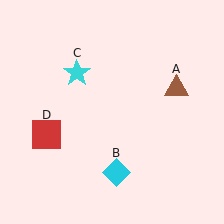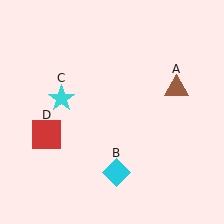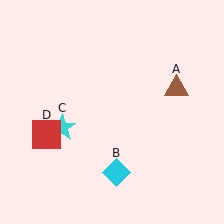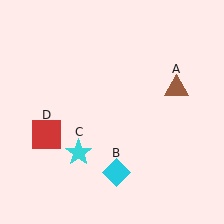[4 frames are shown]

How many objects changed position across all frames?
1 object changed position: cyan star (object C).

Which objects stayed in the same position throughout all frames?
Brown triangle (object A) and cyan diamond (object B) and red square (object D) remained stationary.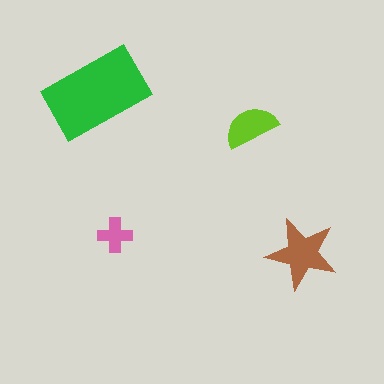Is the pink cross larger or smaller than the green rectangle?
Smaller.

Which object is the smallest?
The pink cross.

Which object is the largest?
The green rectangle.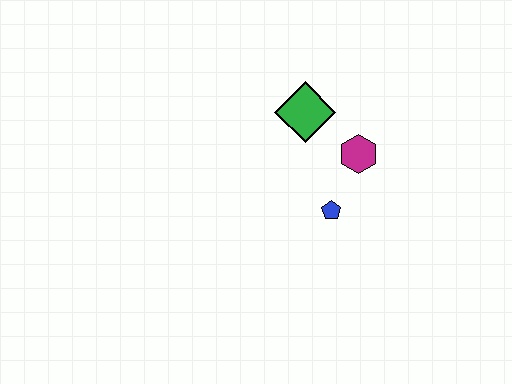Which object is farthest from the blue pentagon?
The green diamond is farthest from the blue pentagon.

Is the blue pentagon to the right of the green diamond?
Yes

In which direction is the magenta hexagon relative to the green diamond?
The magenta hexagon is to the right of the green diamond.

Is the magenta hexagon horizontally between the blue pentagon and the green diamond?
No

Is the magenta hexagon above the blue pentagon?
Yes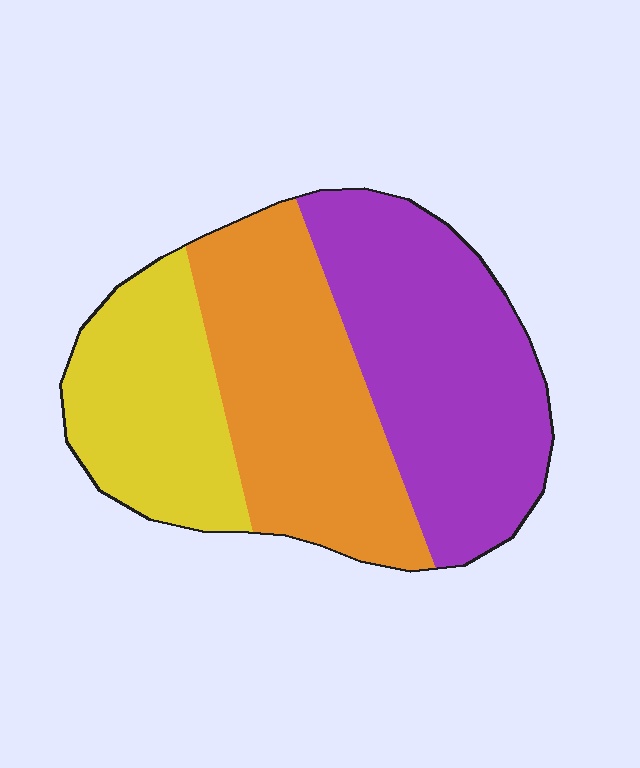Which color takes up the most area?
Purple, at roughly 40%.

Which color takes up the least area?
Yellow, at roughly 25%.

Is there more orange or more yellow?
Orange.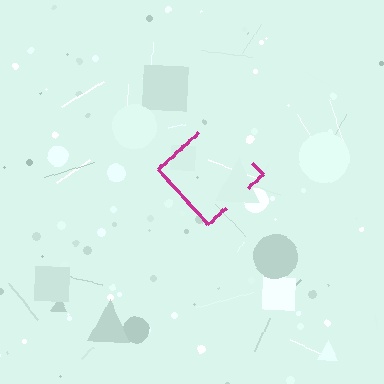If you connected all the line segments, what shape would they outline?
They would outline a diamond.